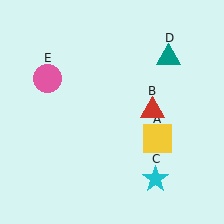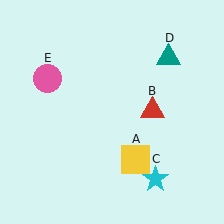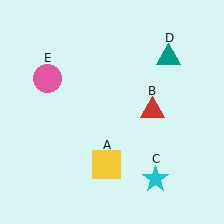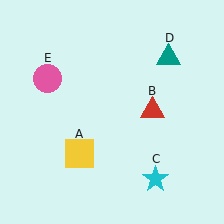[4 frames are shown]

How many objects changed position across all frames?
1 object changed position: yellow square (object A).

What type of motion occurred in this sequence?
The yellow square (object A) rotated clockwise around the center of the scene.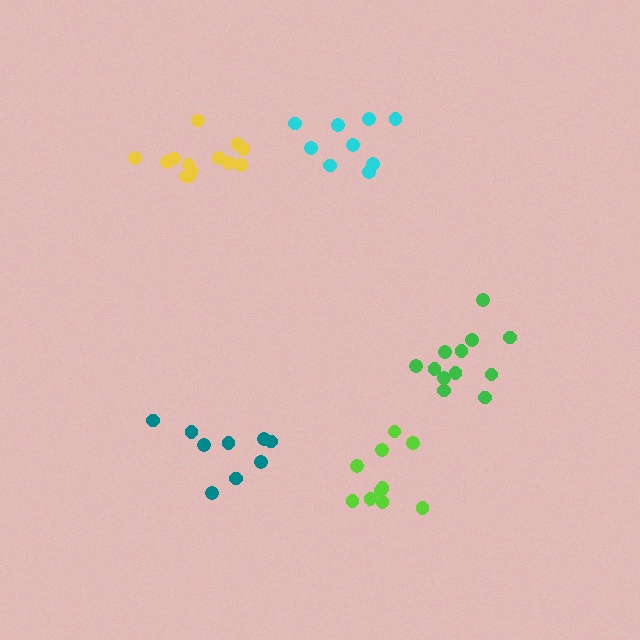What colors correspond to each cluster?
The clusters are colored: cyan, green, teal, yellow, lime.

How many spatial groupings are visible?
There are 5 spatial groupings.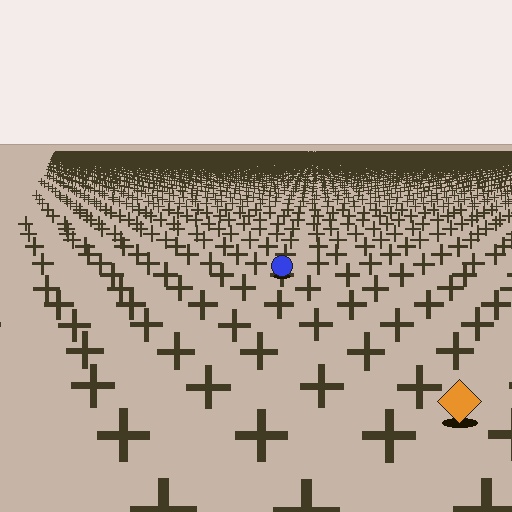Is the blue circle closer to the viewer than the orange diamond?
No. The orange diamond is closer — you can tell from the texture gradient: the ground texture is coarser near it.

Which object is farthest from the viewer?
The blue circle is farthest from the viewer. It appears smaller and the ground texture around it is denser.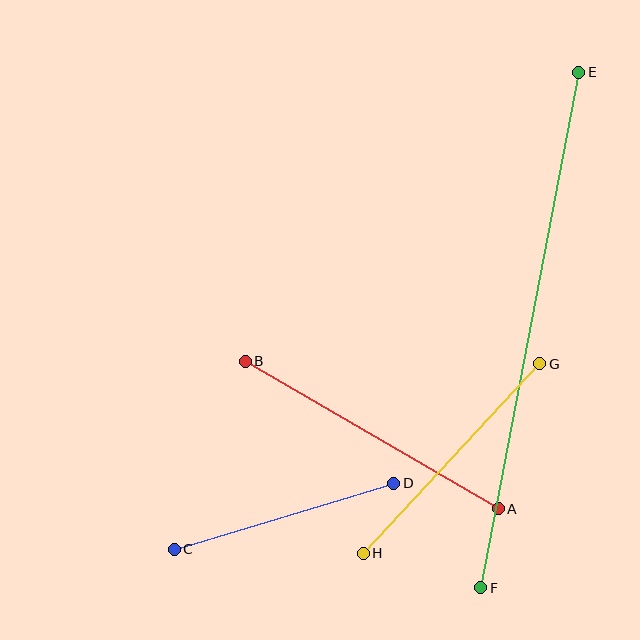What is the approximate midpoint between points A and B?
The midpoint is at approximately (372, 435) pixels.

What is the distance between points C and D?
The distance is approximately 229 pixels.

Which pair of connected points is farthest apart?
Points E and F are farthest apart.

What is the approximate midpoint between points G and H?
The midpoint is at approximately (452, 458) pixels.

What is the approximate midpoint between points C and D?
The midpoint is at approximately (284, 516) pixels.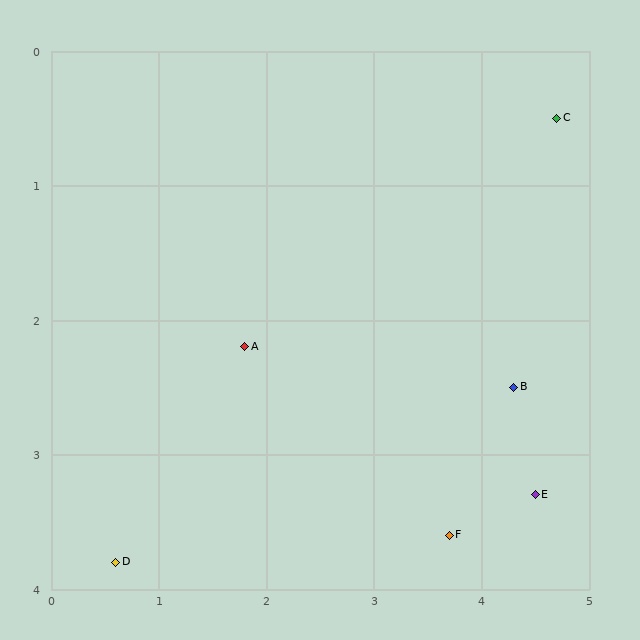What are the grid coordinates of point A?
Point A is at approximately (1.8, 2.2).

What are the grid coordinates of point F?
Point F is at approximately (3.7, 3.6).